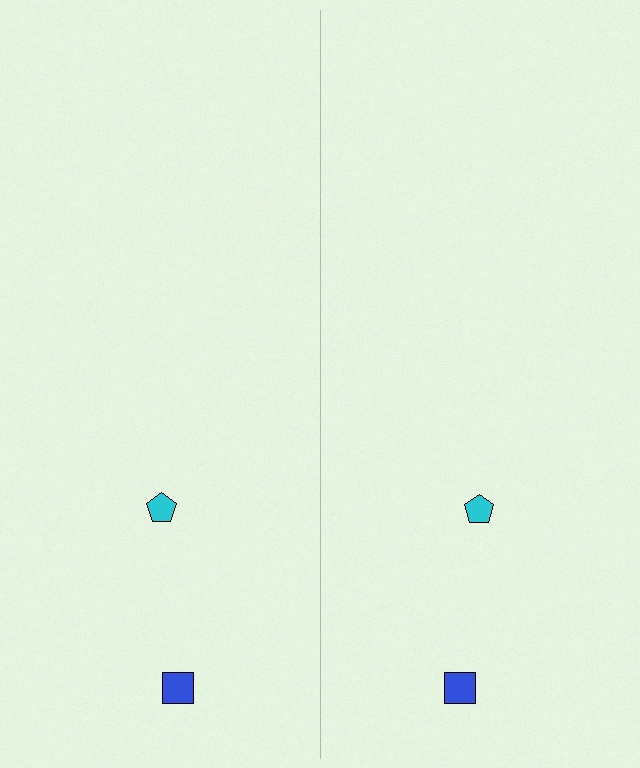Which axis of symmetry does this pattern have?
The pattern has a vertical axis of symmetry running through the center of the image.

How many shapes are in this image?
There are 4 shapes in this image.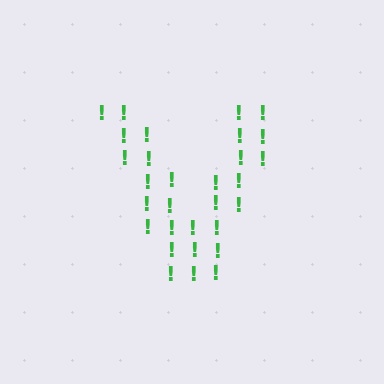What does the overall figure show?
The overall figure shows the letter V.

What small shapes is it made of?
It is made of small exclamation marks.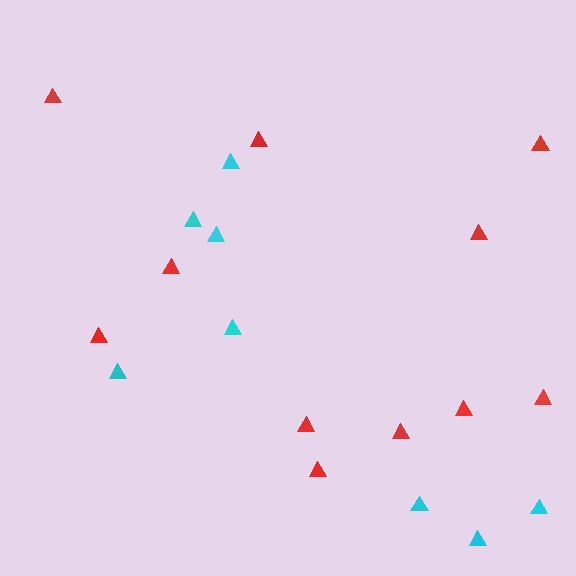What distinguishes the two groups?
There are 2 groups: one group of cyan triangles (8) and one group of red triangles (11).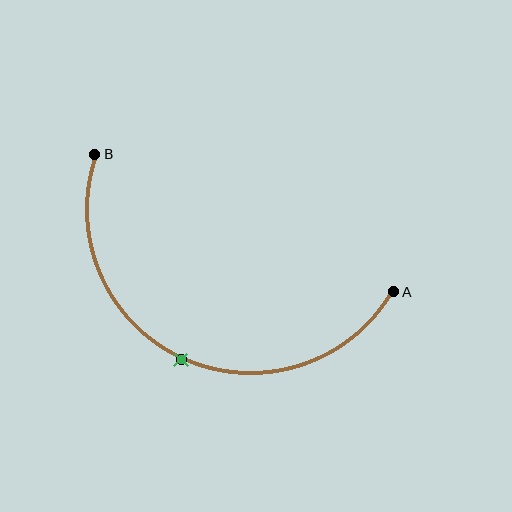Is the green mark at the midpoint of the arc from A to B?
Yes. The green mark lies on the arc at equal arc-length from both A and B — it is the arc midpoint.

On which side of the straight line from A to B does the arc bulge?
The arc bulges below the straight line connecting A and B.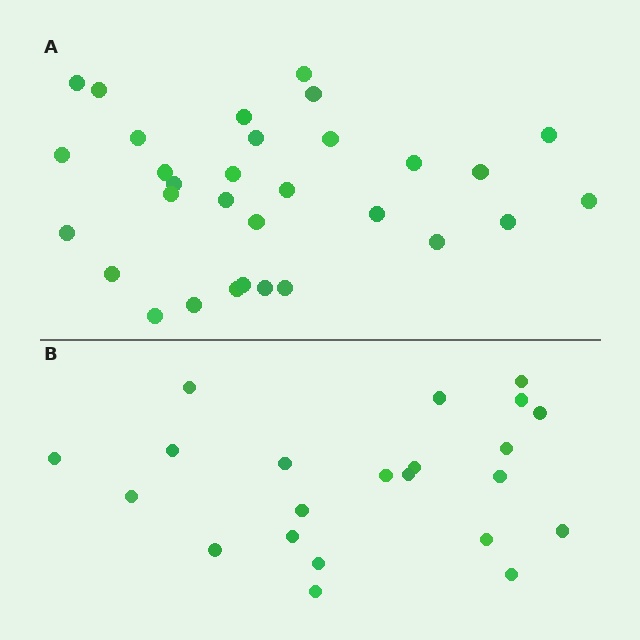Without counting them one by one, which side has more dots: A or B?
Region A (the top region) has more dots.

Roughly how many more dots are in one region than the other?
Region A has roughly 8 or so more dots than region B.